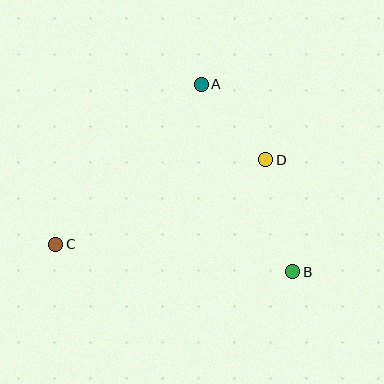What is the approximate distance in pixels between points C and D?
The distance between C and D is approximately 227 pixels.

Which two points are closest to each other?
Points A and D are closest to each other.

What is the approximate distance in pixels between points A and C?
The distance between A and C is approximately 216 pixels.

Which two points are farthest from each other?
Points B and C are farthest from each other.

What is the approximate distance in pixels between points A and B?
The distance between A and B is approximately 209 pixels.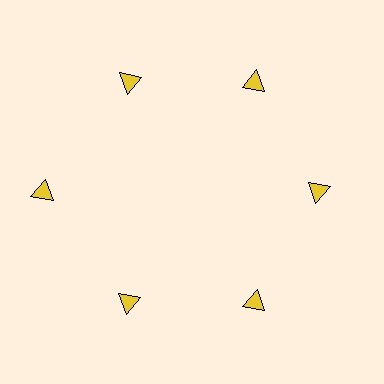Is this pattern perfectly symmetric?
No. The 6 yellow triangles are arranged in a ring, but one element near the 9 o'clock position is pushed outward from the center, breaking the 6-fold rotational symmetry.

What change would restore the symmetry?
The symmetry would be restored by moving it inward, back onto the ring so that all 6 triangles sit at equal angles and equal distance from the center.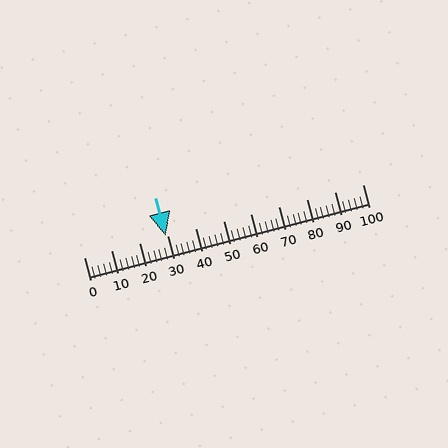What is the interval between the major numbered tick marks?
The major tick marks are spaced 10 units apart.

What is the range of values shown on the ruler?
The ruler shows values from 0 to 100.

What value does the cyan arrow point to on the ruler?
The cyan arrow points to approximately 29.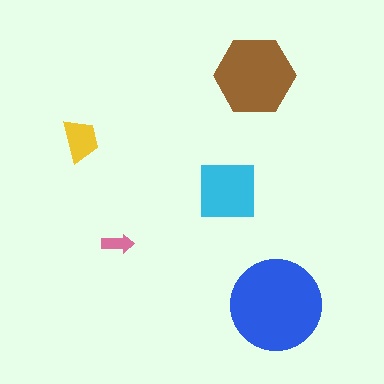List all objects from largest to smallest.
The blue circle, the brown hexagon, the cyan square, the yellow trapezoid, the pink arrow.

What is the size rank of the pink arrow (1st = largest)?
5th.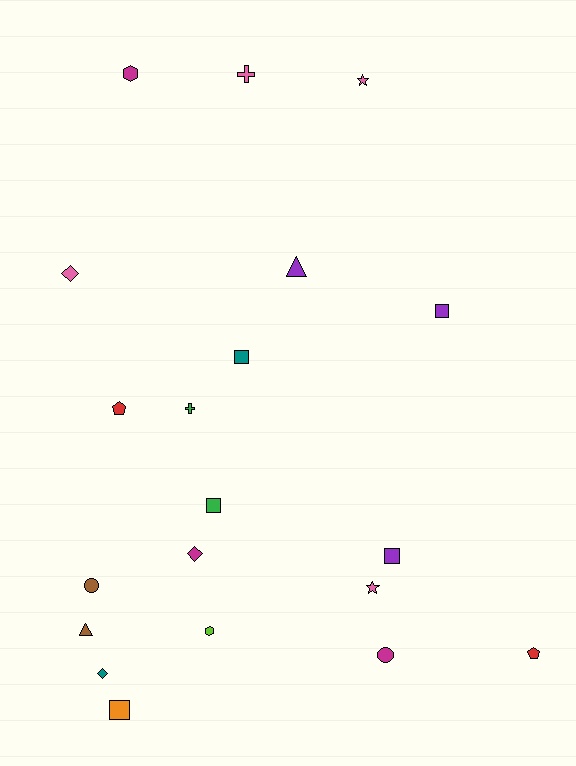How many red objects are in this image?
There are 2 red objects.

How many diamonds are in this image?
There are 3 diamonds.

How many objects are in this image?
There are 20 objects.